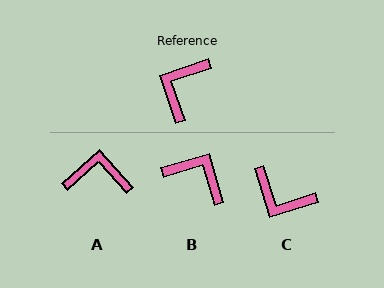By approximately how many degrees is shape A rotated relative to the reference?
Approximately 67 degrees clockwise.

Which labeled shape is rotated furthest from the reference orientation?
B, about 93 degrees away.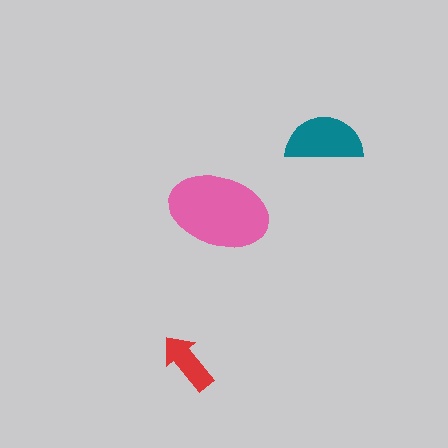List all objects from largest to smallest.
The pink ellipse, the teal semicircle, the red arrow.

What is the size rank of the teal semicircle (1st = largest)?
2nd.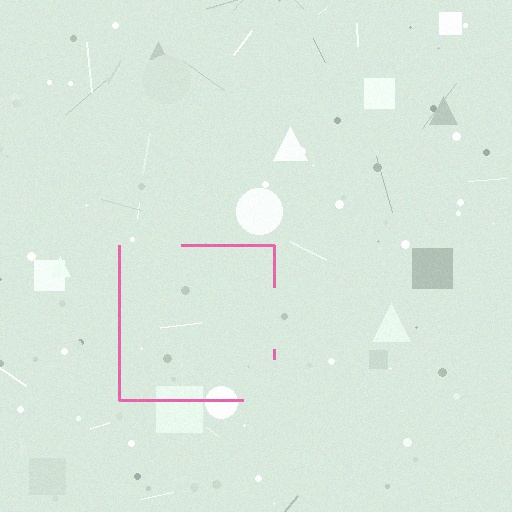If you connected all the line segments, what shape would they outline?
They would outline a square.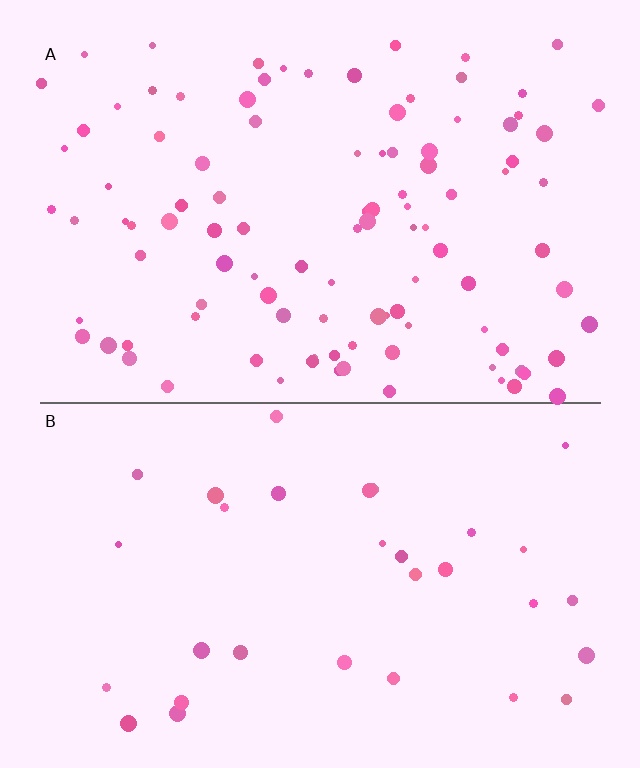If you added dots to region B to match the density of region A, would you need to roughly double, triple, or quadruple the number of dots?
Approximately triple.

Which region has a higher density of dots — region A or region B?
A (the top).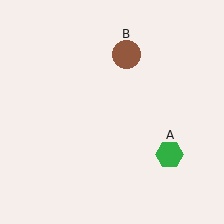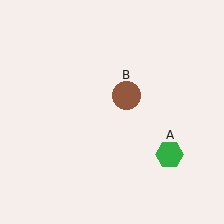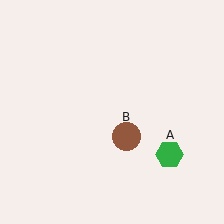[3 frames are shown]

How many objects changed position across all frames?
1 object changed position: brown circle (object B).